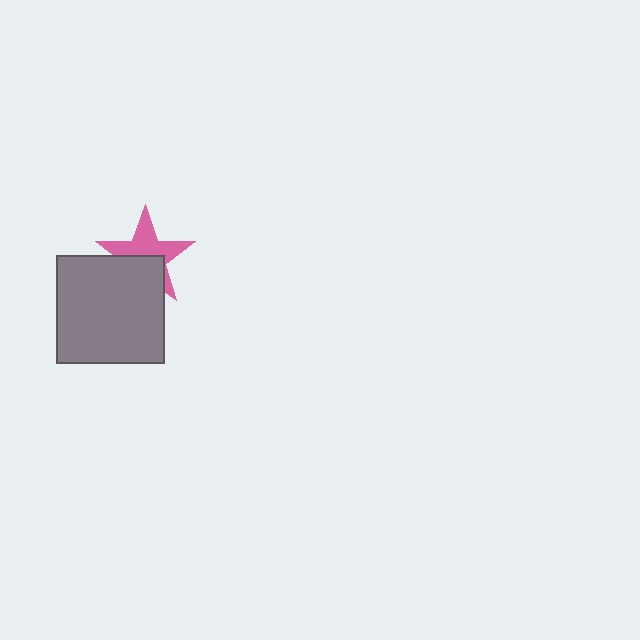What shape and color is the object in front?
The object in front is a gray square.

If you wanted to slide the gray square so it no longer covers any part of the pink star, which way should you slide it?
Slide it down — that is the most direct way to separate the two shapes.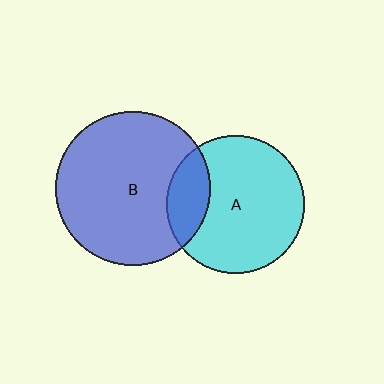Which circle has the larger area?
Circle B (blue).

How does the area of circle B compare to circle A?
Approximately 1.3 times.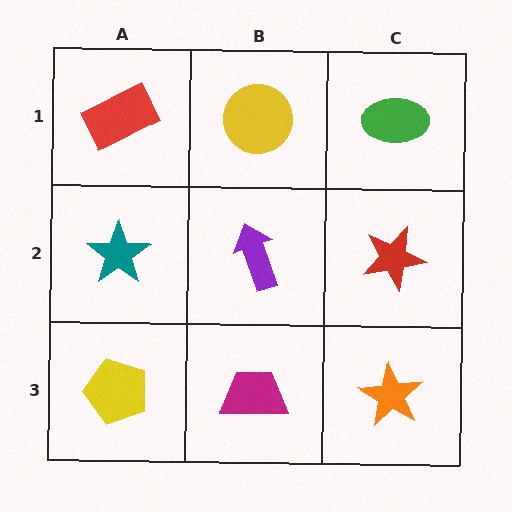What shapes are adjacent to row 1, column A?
A teal star (row 2, column A), a yellow circle (row 1, column B).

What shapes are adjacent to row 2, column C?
A green ellipse (row 1, column C), an orange star (row 3, column C), a purple arrow (row 2, column B).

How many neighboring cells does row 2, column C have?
3.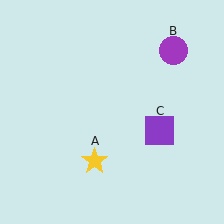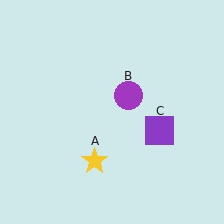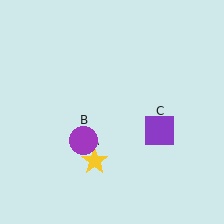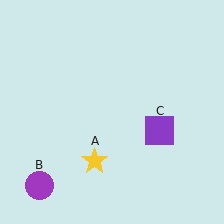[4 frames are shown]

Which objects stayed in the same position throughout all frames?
Yellow star (object A) and purple square (object C) remained stationary.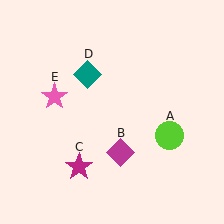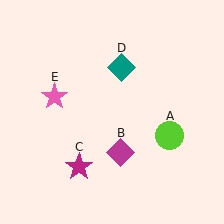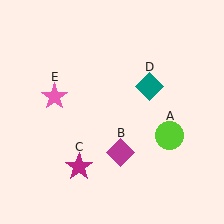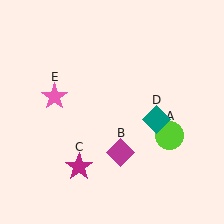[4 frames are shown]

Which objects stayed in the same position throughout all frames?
Lime circle (object A) and magenta diamond (object B) and magenta star (object C) and pink star (object E) remained stationary.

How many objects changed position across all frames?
1 object changed position: teal diamond (object D).